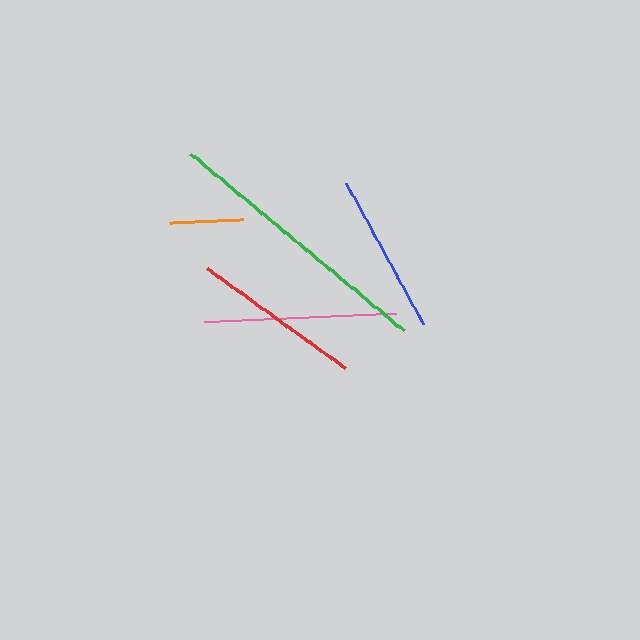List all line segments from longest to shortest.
From longest to shortest: green, pink, red, blue, orange.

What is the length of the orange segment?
The orange segment is approximately 74 pixels long.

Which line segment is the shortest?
The orange line is the shortest at approximately 74 pixels.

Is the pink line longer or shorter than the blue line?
The pink line is longer than the blue line.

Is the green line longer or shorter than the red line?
The green line is longer than the red line.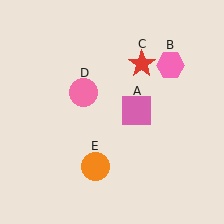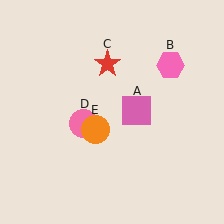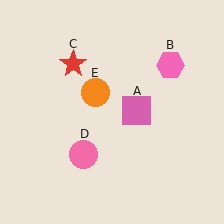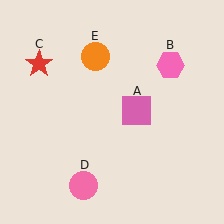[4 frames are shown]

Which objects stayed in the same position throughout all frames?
Pink square (object A) and pink hexagon (object B) remained stationary.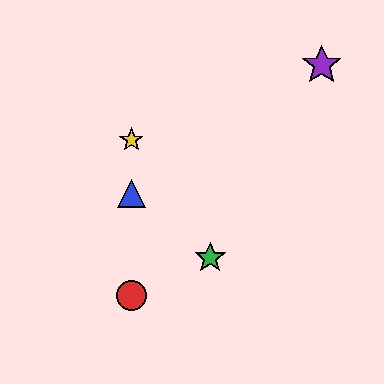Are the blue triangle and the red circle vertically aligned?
Yes, both are at x≈131.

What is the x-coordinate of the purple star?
The purple star is at x≈322.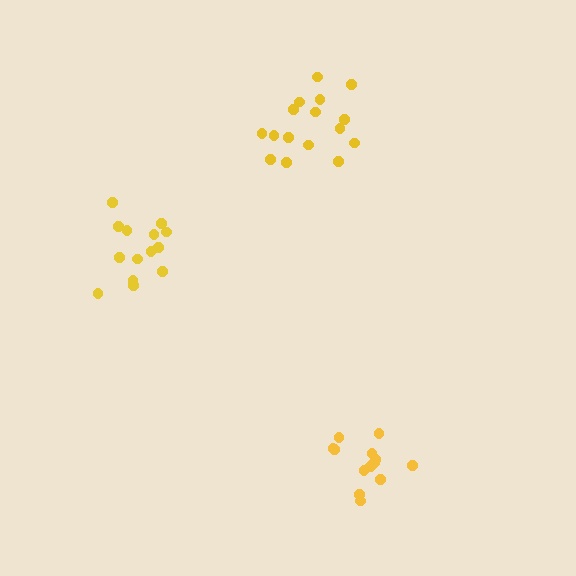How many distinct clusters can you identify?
There are 3 distinct clusters.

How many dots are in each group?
Group 1: 14 dots, Group 2: 13 dots, Group 3: 16 dots (43 total).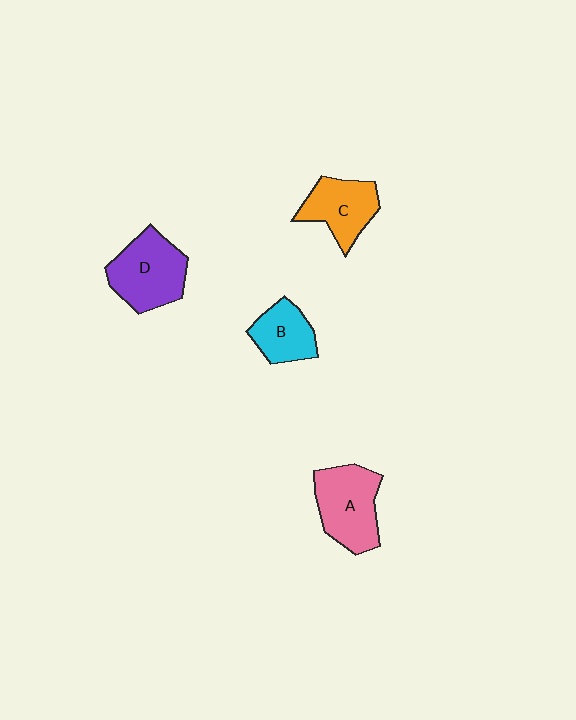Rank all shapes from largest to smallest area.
From largest to smallest: D (purple), A (pink), C (orange), B (cyan).